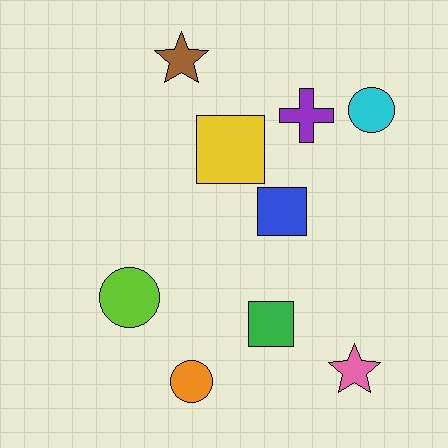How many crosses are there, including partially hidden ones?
There is 1 cross.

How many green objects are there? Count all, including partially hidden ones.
There is 1 green object.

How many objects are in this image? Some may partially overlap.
There are 9 objects.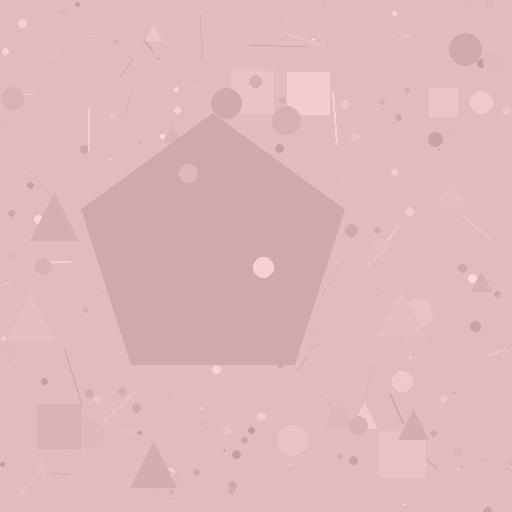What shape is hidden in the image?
A pentagon is hidden in the image.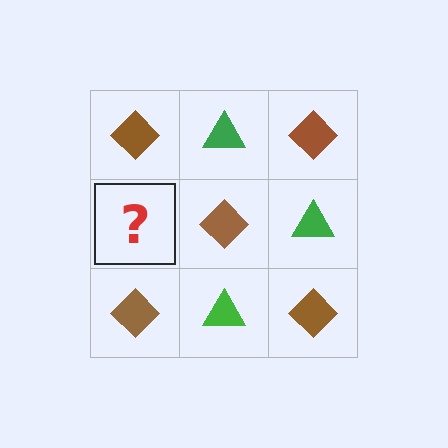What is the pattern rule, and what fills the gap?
The rule is that it alternates brown diamond and green triangle in a checkerboard pattern. The gap should be filled with a green triangle.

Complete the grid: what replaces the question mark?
The question mark should be replaced with a green triangle.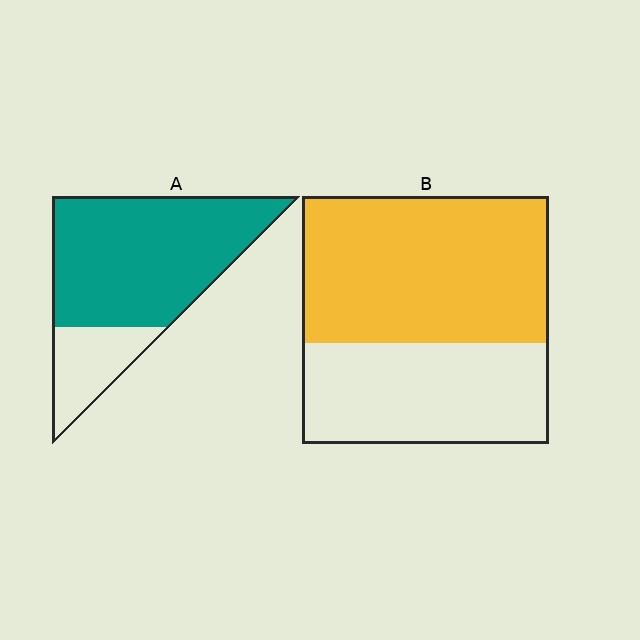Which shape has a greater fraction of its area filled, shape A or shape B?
Shape A.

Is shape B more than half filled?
Yes.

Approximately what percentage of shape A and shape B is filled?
A is approximately 80% and B is approximately 60%.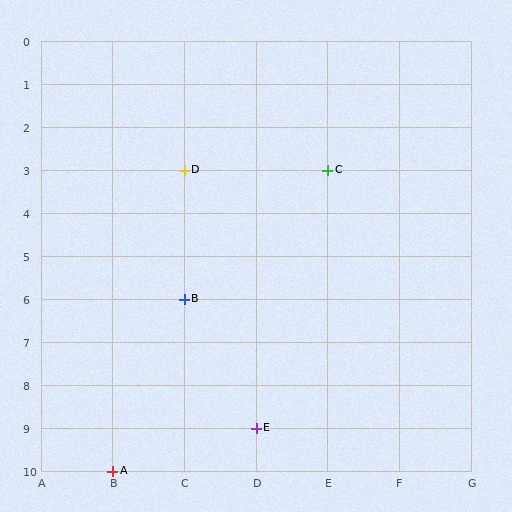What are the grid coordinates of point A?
Point A is at grid coordinates (B, 10).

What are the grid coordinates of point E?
Point E is at grid coordinates (D, 9).